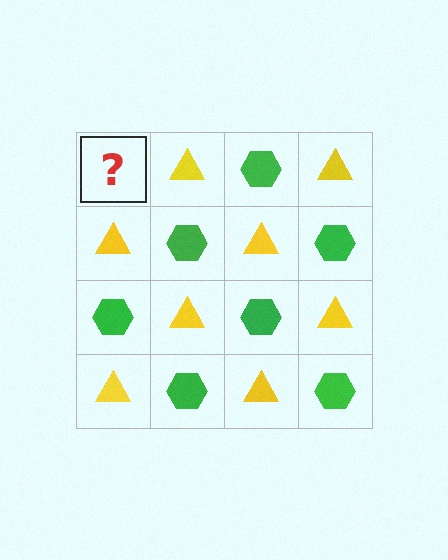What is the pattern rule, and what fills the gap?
The rule is that it alternates green hexagon and yellow triangle in a checkerboard pattern. The gap should be filled with a green hexagon.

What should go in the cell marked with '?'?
The missing cell should contain a green hexagon.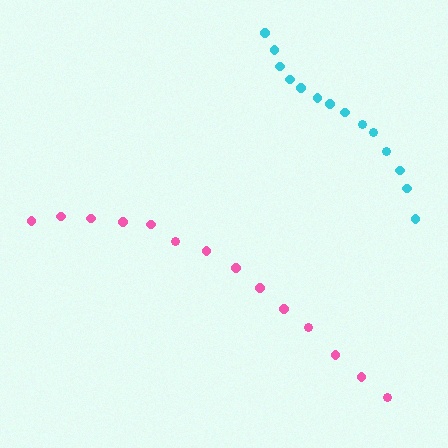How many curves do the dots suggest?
There are 2 distinct paths.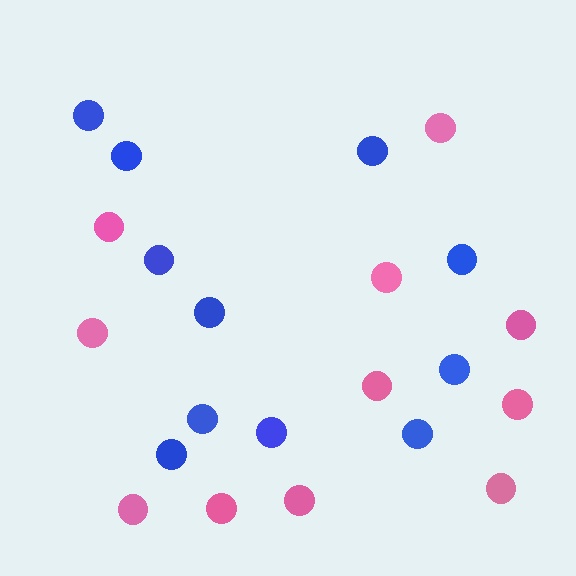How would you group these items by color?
There are 2 groups: one group of blue circles (11) and one group of pink circles (11).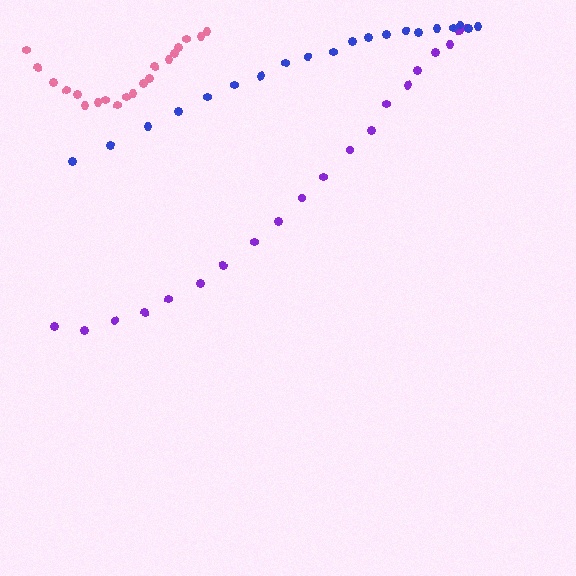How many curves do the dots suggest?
There are 3 distinct paths.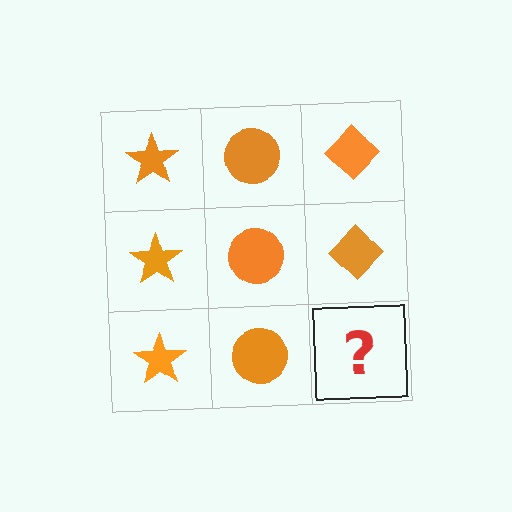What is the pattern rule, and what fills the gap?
The rule is that each column has a consistent shape. The gap should be filled with an orange diamond.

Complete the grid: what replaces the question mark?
The question mark should be replaced with an orange diamond.